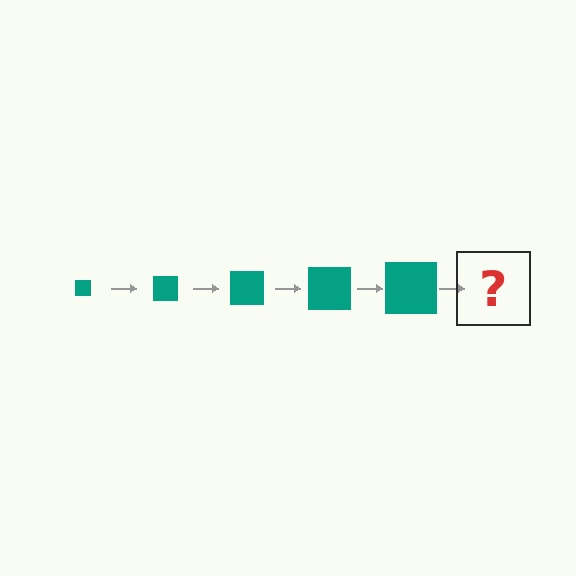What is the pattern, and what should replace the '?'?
The pattern is that the square gets progressively larger each step. The '?' should be a teal square, larger than the previous one.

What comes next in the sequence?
The next element should be a teal square, larger than the previous one.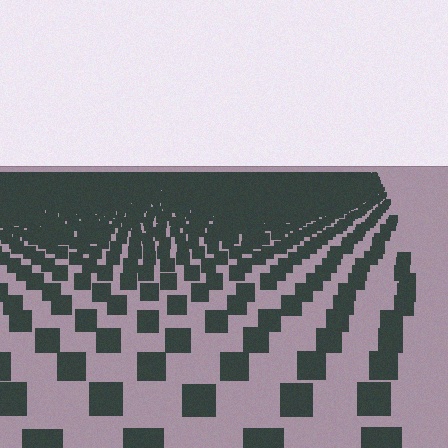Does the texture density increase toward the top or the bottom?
Density increases toward the top.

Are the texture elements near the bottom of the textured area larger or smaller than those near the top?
Larger. Near the bottom, elements are closer to the viewer and appear at a bigger on-screen size.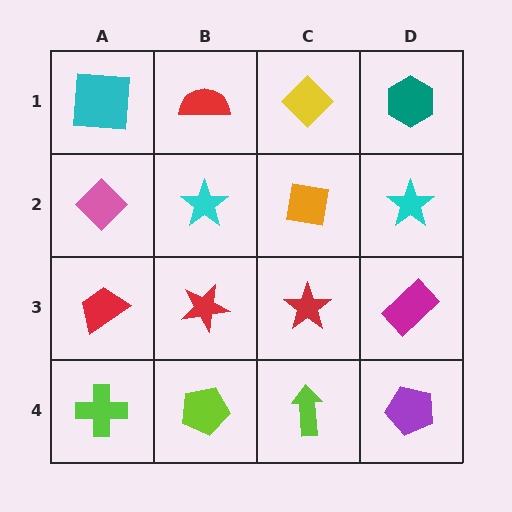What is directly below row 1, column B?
A cyan star.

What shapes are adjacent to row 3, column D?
A cyan star (row 2, column D), a purple pentagon (row 4, column D), a red star (row 3, column C).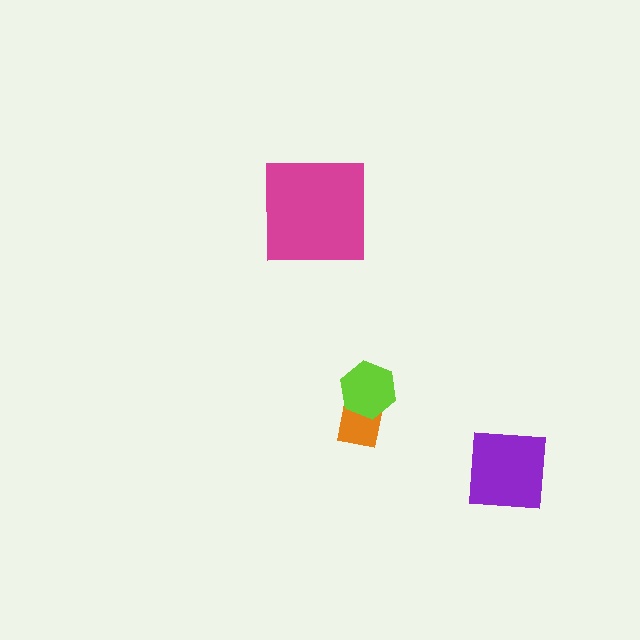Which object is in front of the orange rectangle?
The lime hexagon is in front of the orange rectangle.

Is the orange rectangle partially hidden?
Yes, it is partially covered by another shape.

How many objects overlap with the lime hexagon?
1 object overlaps with the lime hexagon.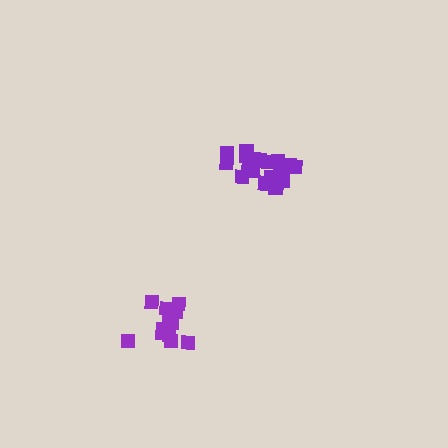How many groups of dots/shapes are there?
There are 2 groups.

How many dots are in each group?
Group 1: 13 dots, Group 2: 18 dots (31 total).